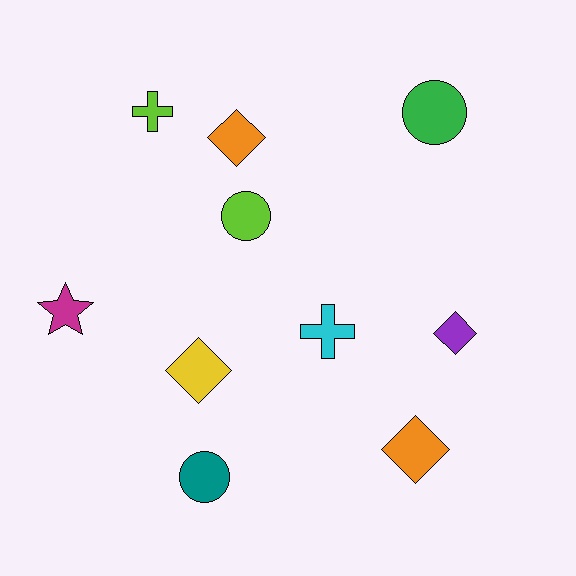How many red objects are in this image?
There are no red objects.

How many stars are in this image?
There is 1 star.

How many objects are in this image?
There are 10 objects.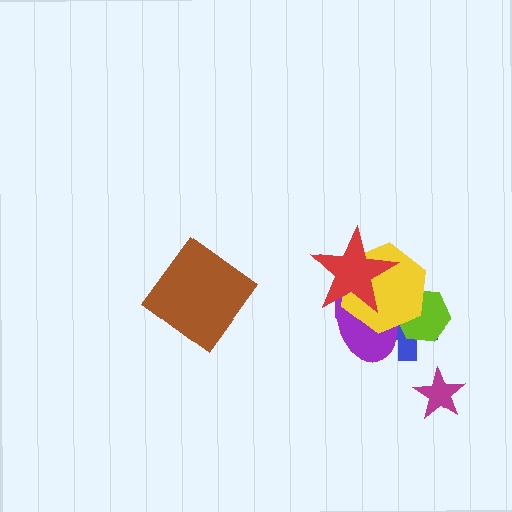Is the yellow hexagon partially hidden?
Yes, it is partially covered by another shape.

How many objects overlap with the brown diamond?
0 objects overlap with the brown diamond.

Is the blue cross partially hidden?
Yes, it is partially covered by another shape.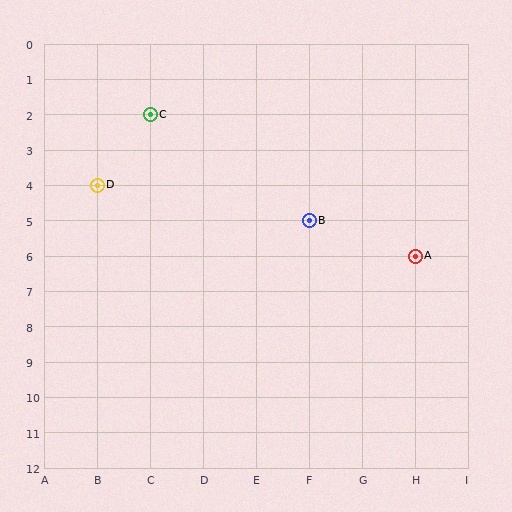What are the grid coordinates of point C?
Point C is at grid coordinates (C, 2).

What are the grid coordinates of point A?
Point A is at grid coordinates (H, 6).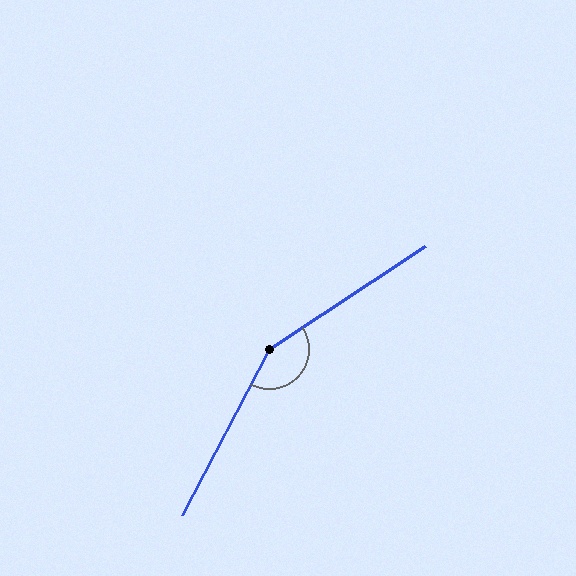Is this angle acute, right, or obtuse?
It is obtuse.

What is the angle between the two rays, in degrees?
Approximately 151 degrees.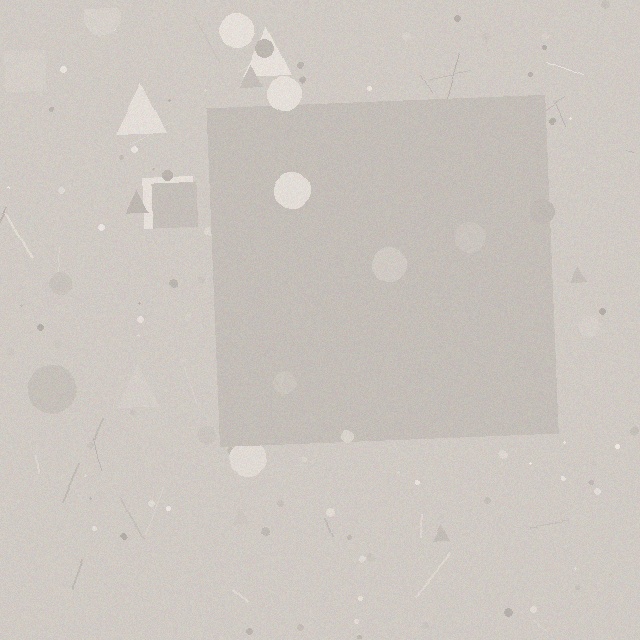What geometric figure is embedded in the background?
A square is embedded in the background.